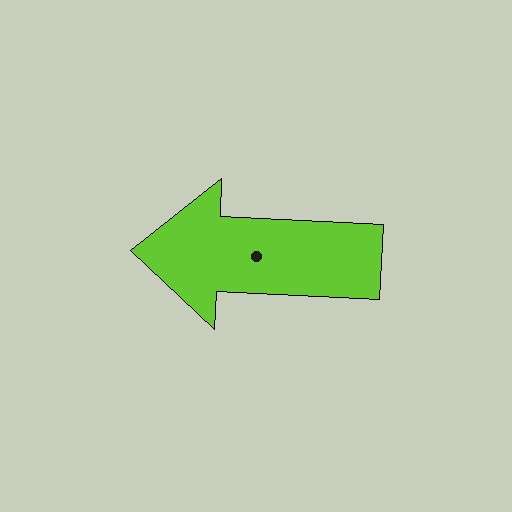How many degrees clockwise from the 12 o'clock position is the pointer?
Approximately 273 degrees.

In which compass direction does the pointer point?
West.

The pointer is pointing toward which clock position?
Roughly 9 o'clock.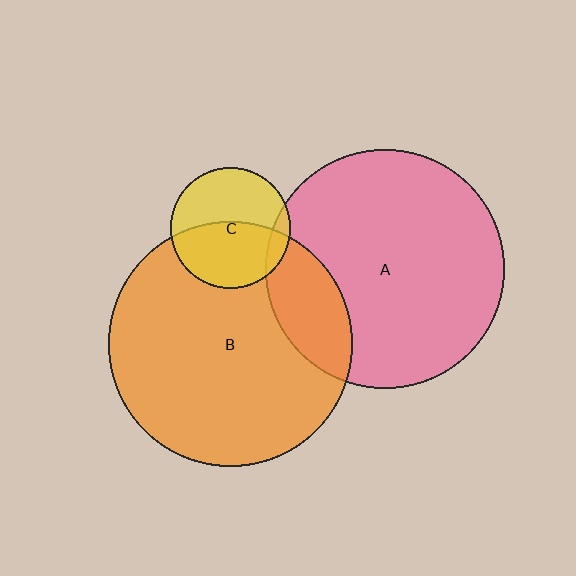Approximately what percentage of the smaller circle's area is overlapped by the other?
Approximately 10%.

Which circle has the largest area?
Circle B (orange).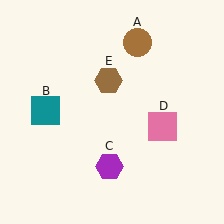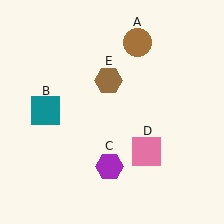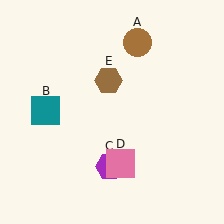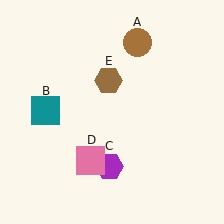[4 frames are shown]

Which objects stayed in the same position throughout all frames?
Brown circle (object A) and teal square (object B) and purple hexagon (object C) and brown hexagon (object E) remained stationary.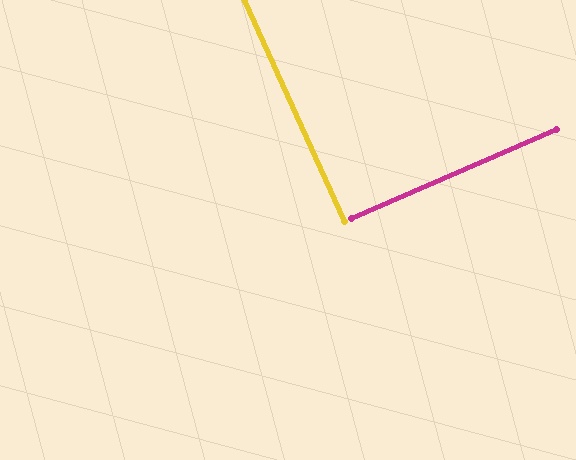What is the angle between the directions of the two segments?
Approximately 89 degrees.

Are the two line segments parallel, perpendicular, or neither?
Perpendicular — they meet at approximately 89°.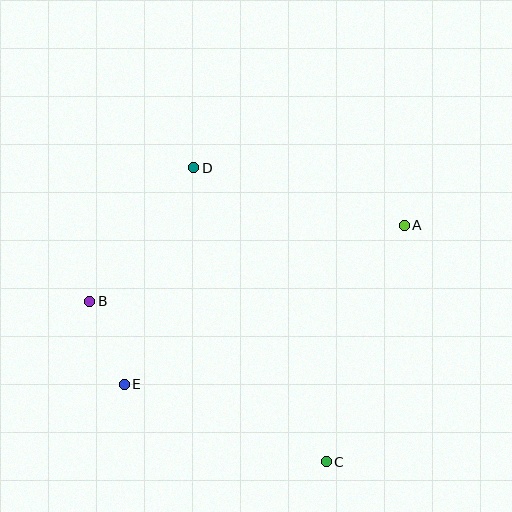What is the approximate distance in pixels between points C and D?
The distance between C and D is approximately 322 pixels.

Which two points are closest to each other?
Points B and E are closest to each other.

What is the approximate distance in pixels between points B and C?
The distance between B and C is approximately 286 pixels.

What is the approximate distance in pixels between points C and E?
The distance between C and E is approximately 217 pixels.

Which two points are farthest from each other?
Points A and B are farthest from each other.